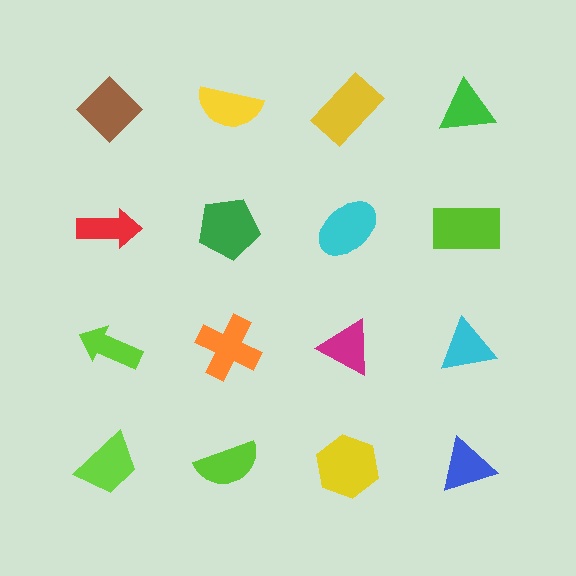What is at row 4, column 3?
A yellow hexagon.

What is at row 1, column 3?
A yellow rectangle.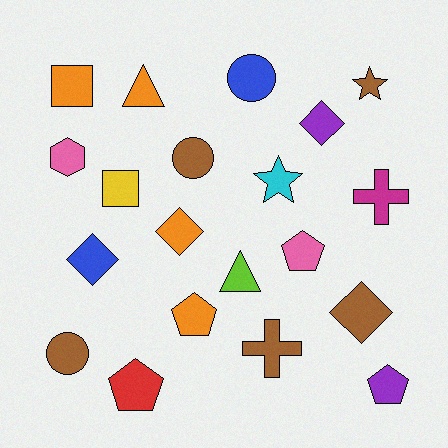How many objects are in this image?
There are 20 objects.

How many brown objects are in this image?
There are 5 brown objects.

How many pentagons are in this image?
There are 4 pentagons.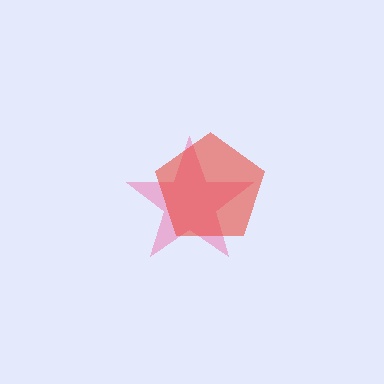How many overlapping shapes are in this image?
There are 2 overlapping shapes in the image.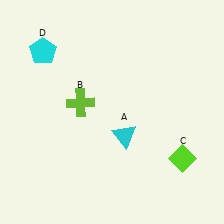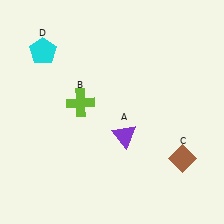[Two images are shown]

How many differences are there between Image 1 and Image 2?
There are 2 differences between the two images.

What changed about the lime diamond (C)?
In Image 1, C is lime. In Image 2, it changed to brown.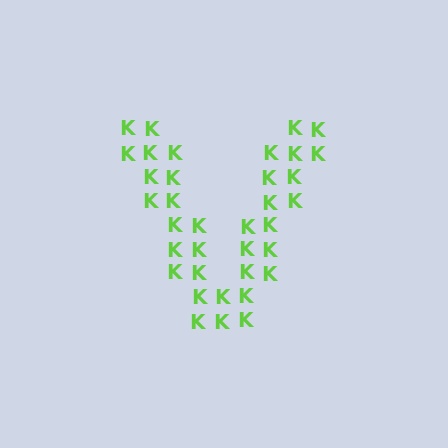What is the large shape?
The large shape is the letter V.